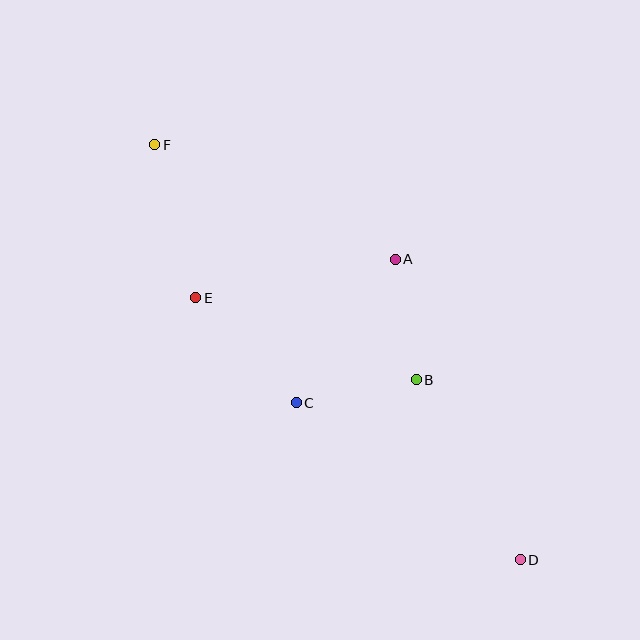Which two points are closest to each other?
Points B and C are closest to each other.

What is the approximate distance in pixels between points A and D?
The distance between A and D is approximately 326 pixels.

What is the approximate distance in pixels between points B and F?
The distance between B and F is approximately 352 pixels.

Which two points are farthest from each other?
Points D and F are farthest from each other.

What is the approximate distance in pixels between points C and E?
The distance between C and E is approximately 146 pixels.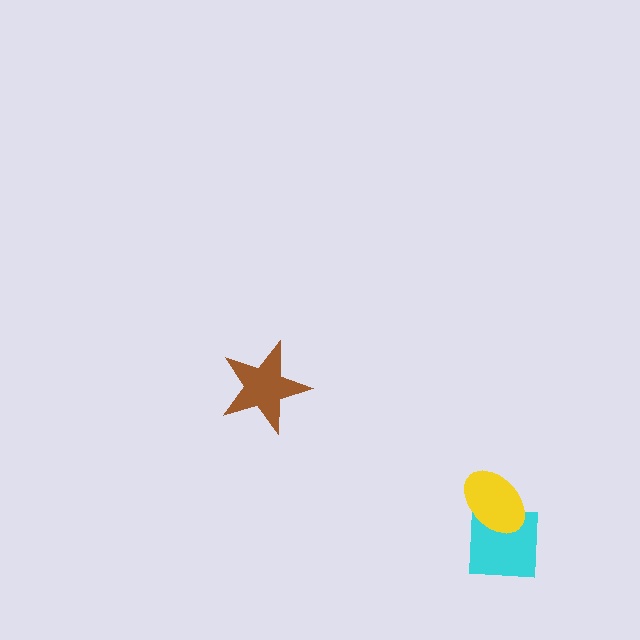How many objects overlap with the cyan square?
1 object overlaps with the cyan square.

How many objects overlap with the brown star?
0 objects overlap with the brown star.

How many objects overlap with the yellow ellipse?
1 object overlaps with the yellow ellipse.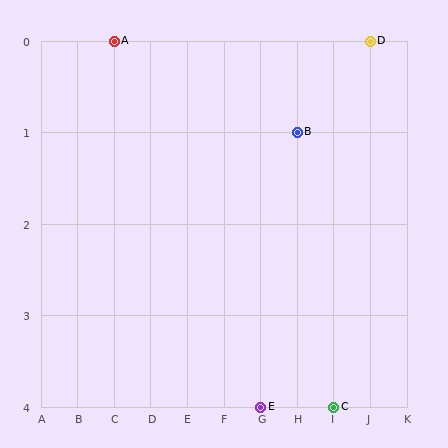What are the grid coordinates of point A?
Point A is at grid coordinates (C, 0).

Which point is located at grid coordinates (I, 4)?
Point C is at (I, 4).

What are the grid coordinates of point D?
Point D is at grid coordinates (J, 0).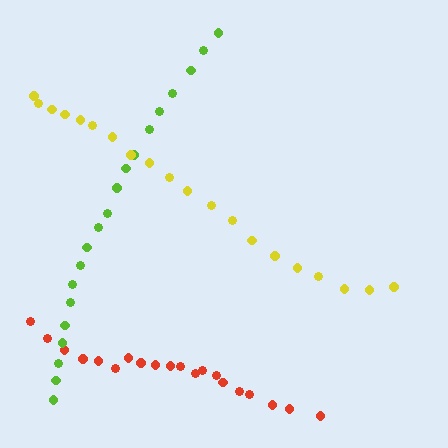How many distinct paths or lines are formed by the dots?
There are 3 distinct paths.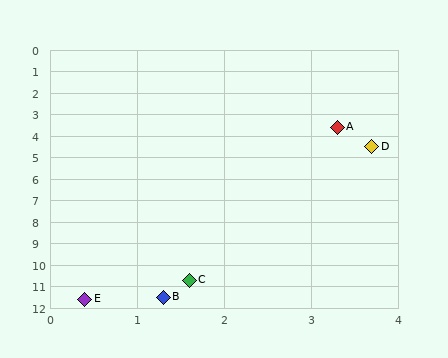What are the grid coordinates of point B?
Point B is at approximately (1.3, 11.5).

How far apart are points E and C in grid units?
Points E and C are about 1.5 grid units apart.